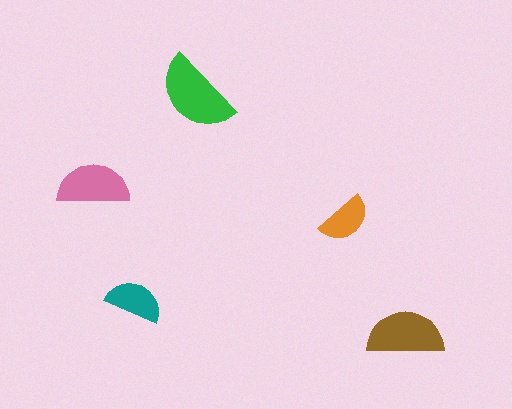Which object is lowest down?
The brown semicircle is bottommost.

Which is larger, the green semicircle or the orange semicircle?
The green one.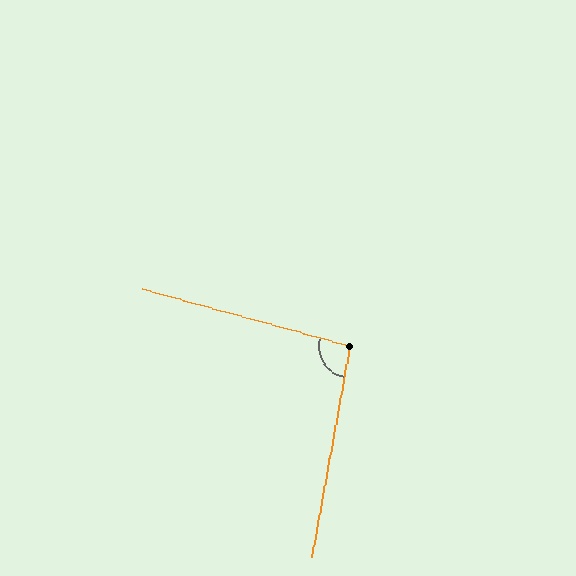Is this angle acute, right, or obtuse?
It is obtuse.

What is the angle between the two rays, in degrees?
Approximately 95 degrees.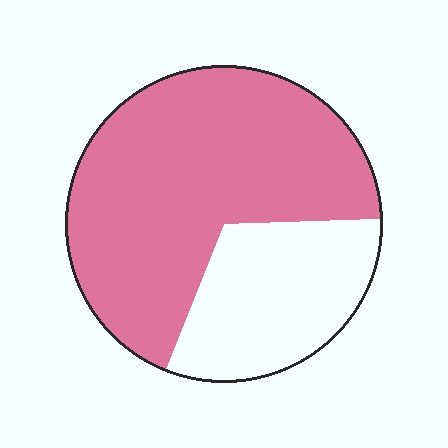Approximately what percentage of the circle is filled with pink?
Approximately 70%.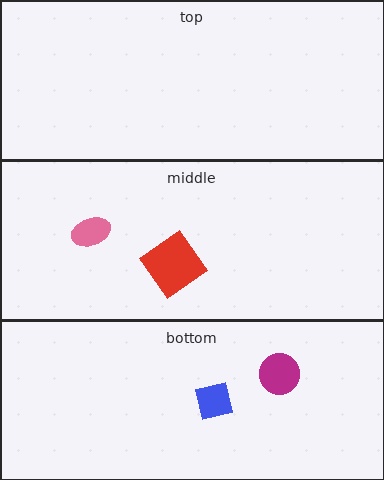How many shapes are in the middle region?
2.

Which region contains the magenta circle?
The bottom region.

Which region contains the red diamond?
The middle region.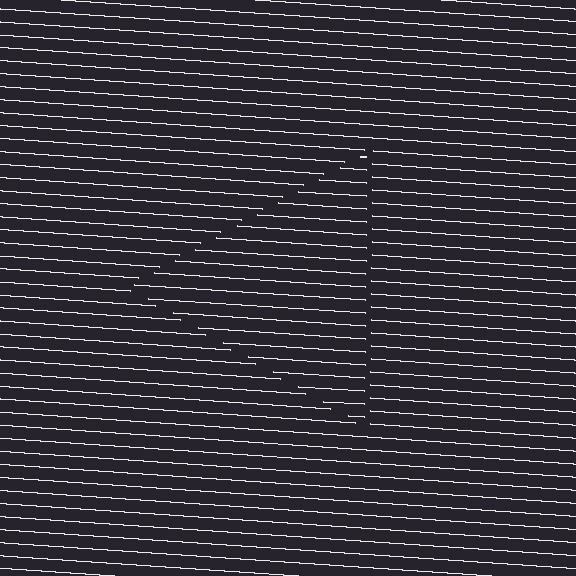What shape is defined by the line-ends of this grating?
An illusory triangle. The interior of the shape contains the same grating, shifted by half a period — the contour is defined by the phase discontinuity where line-ends from the inner and outer gratings abut.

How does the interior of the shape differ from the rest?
The interior of the shape contains the same grating, shifted by half a period — the contour is defined by the phase discontinuity where line-ends from the inner and outer gratings abut.